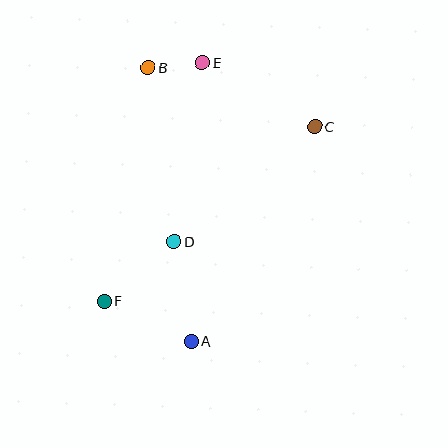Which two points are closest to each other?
Points B and E are closest to each other.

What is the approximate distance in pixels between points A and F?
The distance between A and F is approximately 95 pixels.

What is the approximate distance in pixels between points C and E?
The distance between C and E is approximately 129 pixels.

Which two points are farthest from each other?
Points A and E are farthest from each other.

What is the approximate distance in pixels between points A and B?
The distance between A and B is approximately 277 pixels.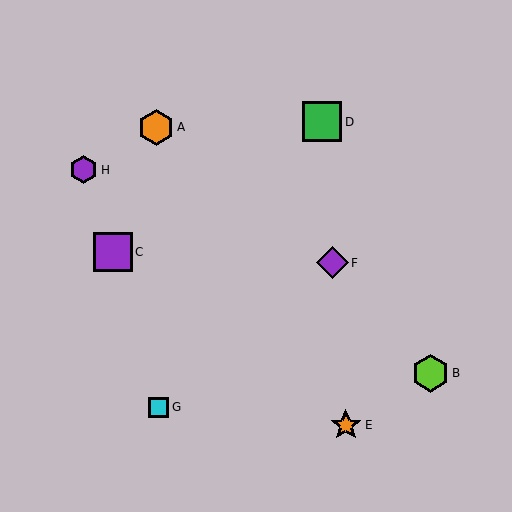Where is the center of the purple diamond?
The center of the purple diamond is at (332, 263).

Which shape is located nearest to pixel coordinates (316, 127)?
The green square (labeled D) at (322, 122) is nearest to that location.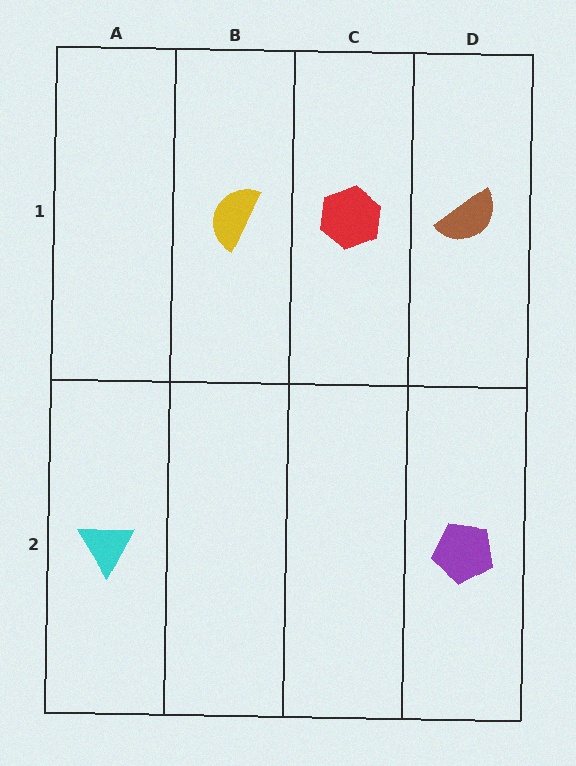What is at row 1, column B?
A yellow semicircle.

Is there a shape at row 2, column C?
No, that cell is empty.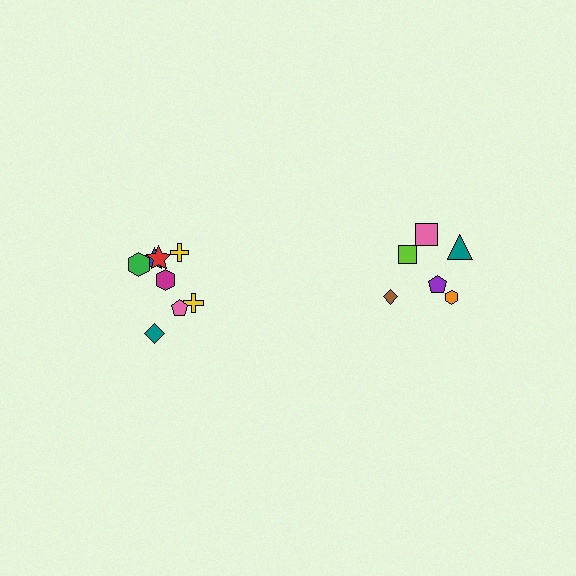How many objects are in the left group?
There are 8 objects.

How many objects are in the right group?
There are 6 objects.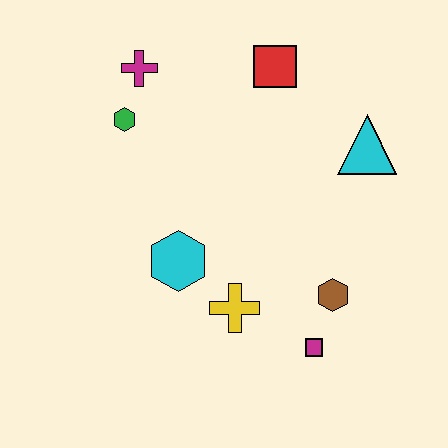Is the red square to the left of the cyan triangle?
Yes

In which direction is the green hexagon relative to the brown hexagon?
The green hexagon is to the left of the brown hexagon.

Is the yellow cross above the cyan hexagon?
No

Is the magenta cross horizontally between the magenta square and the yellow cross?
No